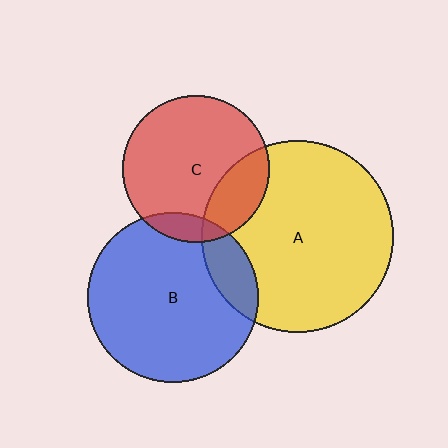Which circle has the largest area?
Circle A (yellow).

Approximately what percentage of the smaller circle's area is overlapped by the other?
Approximately 20%.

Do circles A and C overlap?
Yes.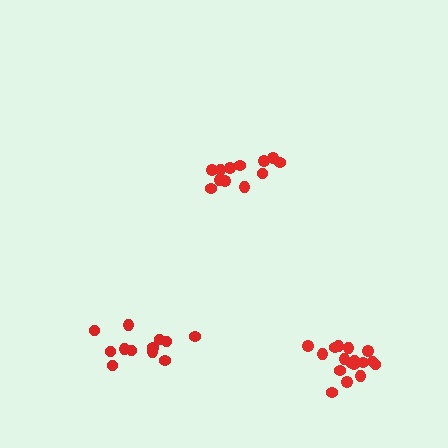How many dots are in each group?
Group 1: 12 dots, Group 2: 12 dots, Group 3: 17 dots (41 total).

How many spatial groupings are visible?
There are 3 spatial groupings.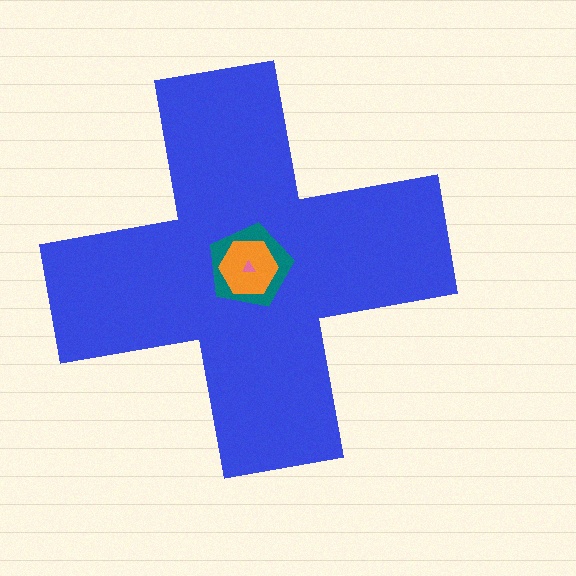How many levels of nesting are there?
4.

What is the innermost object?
The pink triangle.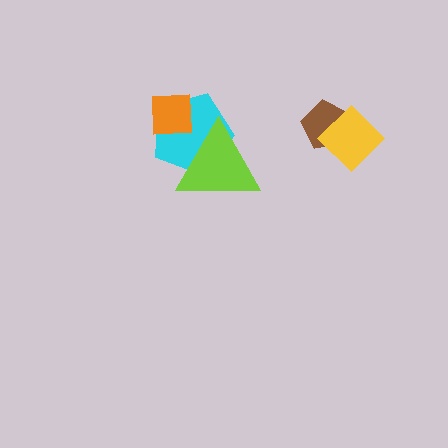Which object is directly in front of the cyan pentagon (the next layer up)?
The orange square is directly in front of the cyan pentagon.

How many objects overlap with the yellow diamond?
1 object overlaps with the yellow diamond.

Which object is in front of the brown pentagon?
The yellow diamond is in front of the brown pentagon.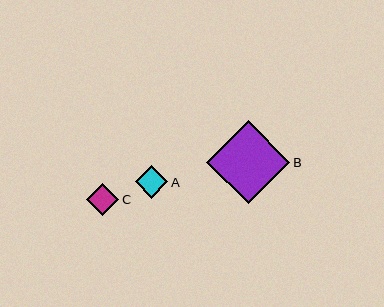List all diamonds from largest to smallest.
From largest to smallest: B, A, C.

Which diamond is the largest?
Diamond B is the largest with a size of approximately 83 pixels.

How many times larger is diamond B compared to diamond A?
Diamond B is approximately 2.6 times the size of diamond A.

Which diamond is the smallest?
Diamond C is the smallest with a size of approximately 32 pixels.